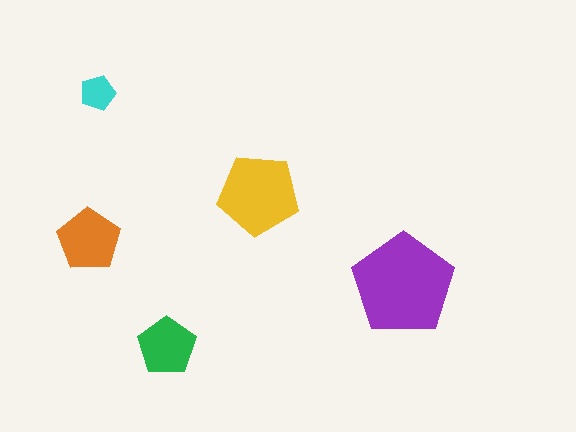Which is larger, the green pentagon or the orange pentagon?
The orange one.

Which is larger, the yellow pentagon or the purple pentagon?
The purple one.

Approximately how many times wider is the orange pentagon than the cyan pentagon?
About 2 times wider.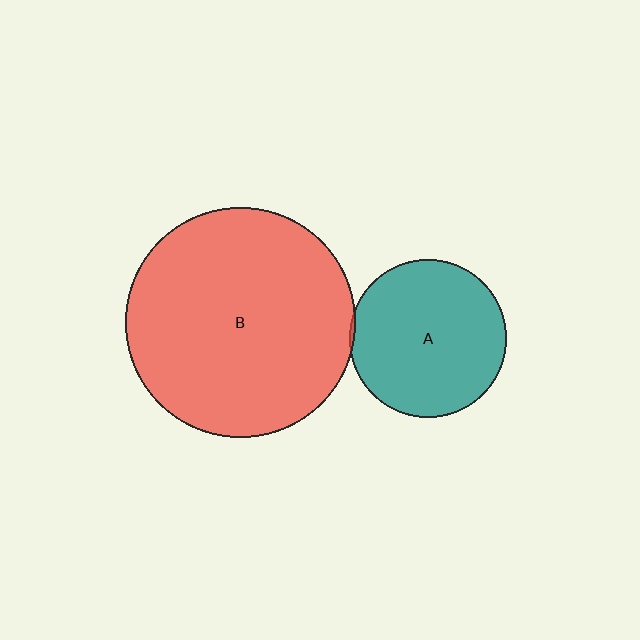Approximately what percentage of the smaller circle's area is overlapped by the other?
Approximately 5%.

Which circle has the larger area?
Circle B (red).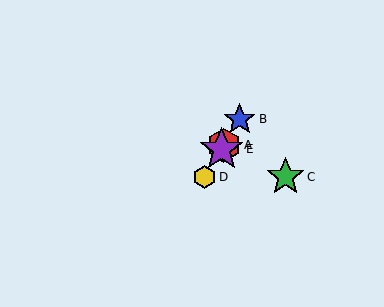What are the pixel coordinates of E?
Object E is at (221, 149).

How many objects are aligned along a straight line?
4 objects (A, B, D, E) are aligned along a straight line.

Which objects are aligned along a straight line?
Objects A, B, D, E are aligned along a straight line.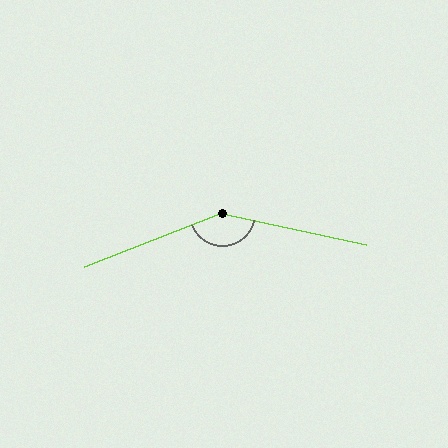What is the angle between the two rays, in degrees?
Approximately 147 degrees.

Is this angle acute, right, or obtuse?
It is obtuse.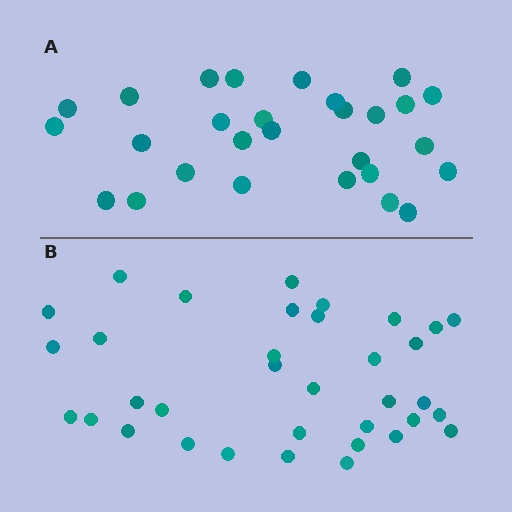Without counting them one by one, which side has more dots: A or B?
Region B (the bottom region) has more dots.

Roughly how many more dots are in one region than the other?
Region B has roughly 8 or so more dots than region A.